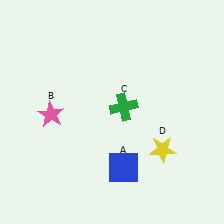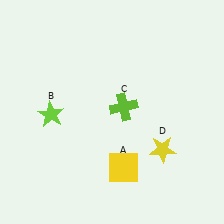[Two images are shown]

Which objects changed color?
A changed from blue to yellow. B changed from pink to lime. C changed from green to lime.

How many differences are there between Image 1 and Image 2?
There are 3 differences between the two images.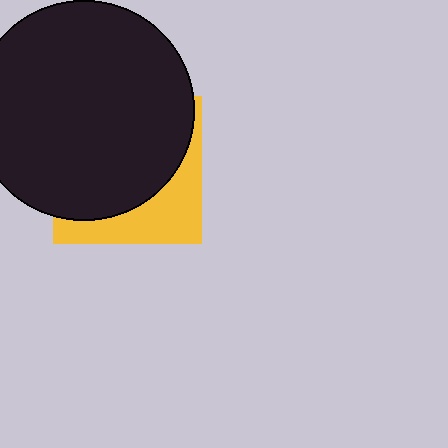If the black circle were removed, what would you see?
You would see the complete yellow square.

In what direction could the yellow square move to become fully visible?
The yellow square could move down. That would shift it out from behind the black circle entirely.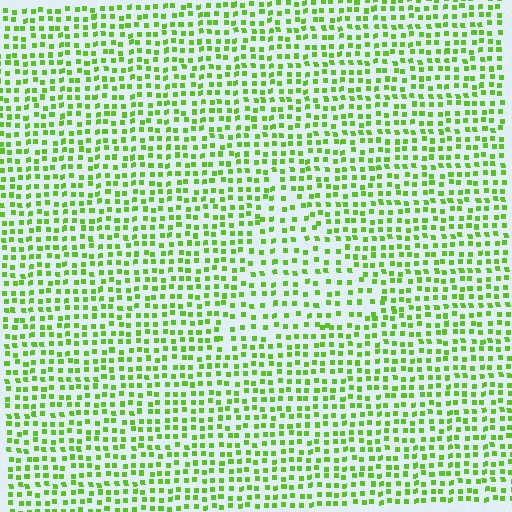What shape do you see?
I see a triangle.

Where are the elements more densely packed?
The elements are more densely packed outside the triangle boundary.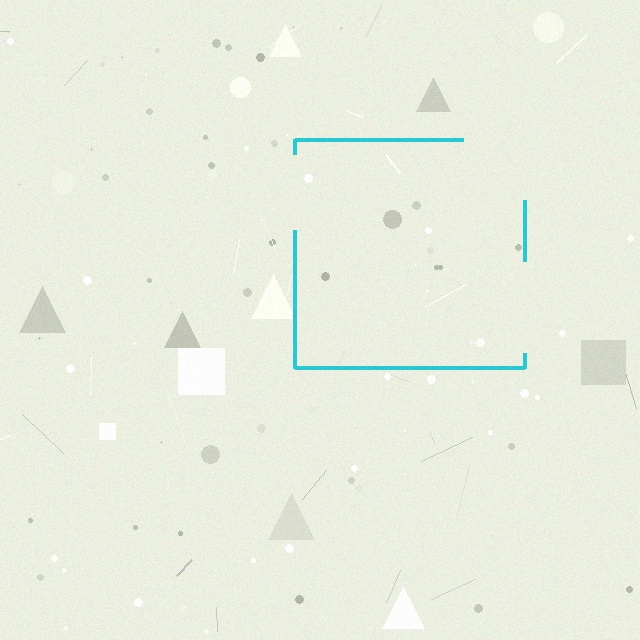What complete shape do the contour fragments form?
The contour fragments form a square.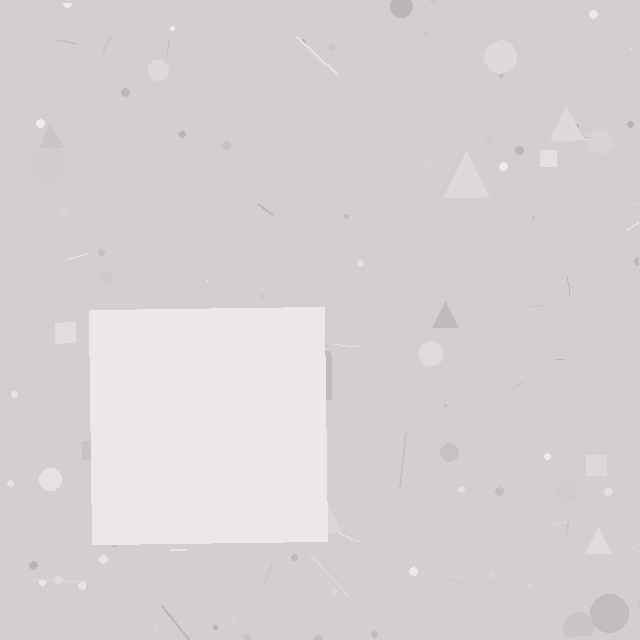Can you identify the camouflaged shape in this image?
The camouflaged shape is a square.